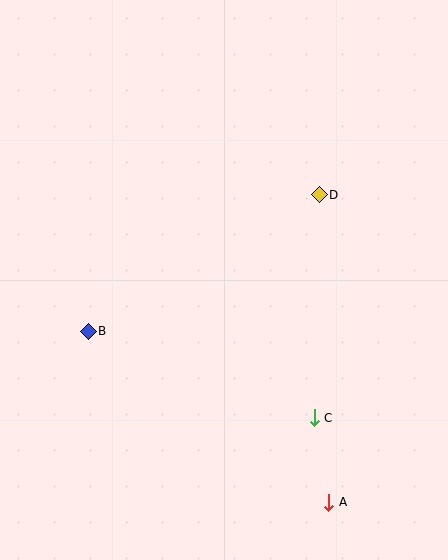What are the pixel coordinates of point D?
Point D is at (319, 195).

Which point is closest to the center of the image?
Point D at (319, 195) is closest to the center.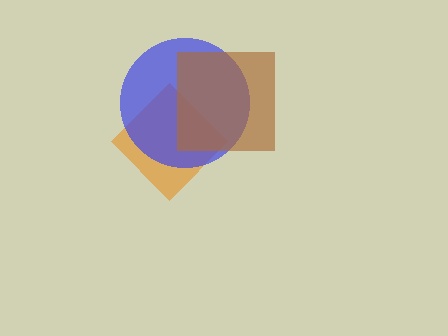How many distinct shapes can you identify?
There are 3 distinct shapes: an orange diamond, a blue circle, a brown square.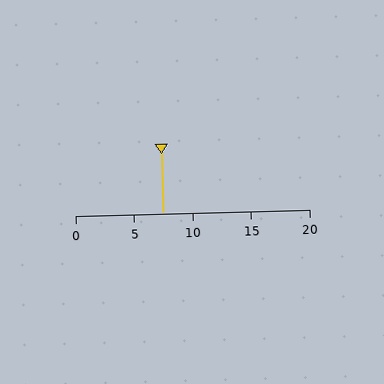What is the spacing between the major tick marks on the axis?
The major ticks are spaced 5 apart.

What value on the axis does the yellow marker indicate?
The marker indicates approximately 7.5.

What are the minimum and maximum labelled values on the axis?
The axis runs from 0 to 20.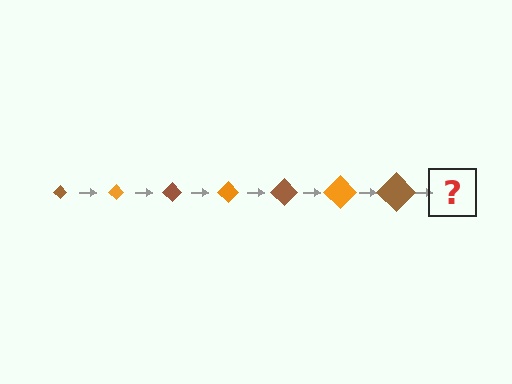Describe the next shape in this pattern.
It should be an orange diamond, larger than the previous one.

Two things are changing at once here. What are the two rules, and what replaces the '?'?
The two rules are that the diamond grows larger each step and the color cycles through brown and orange. The '?' should be an orange diamond, larger than the previous one.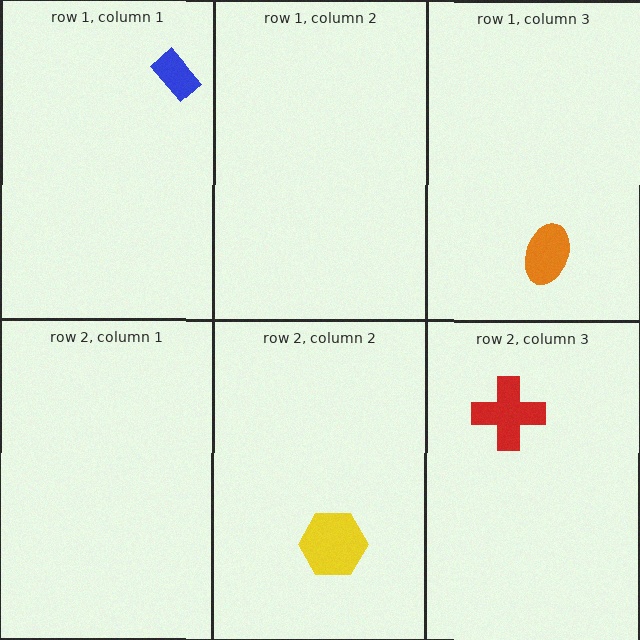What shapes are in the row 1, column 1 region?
The blue rectangle.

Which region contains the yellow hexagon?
The row 2, column 2 region.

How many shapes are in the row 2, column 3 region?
1.